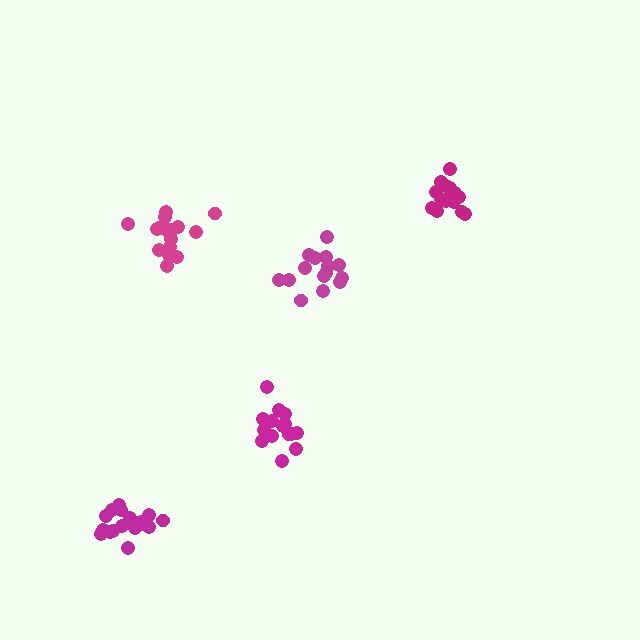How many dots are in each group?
Group 1: 15 dots, Group 2: 15 dots, Group 3: 18 dots, Group 4: 16 dots, Group 5: 17 dots (81 total).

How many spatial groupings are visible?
There are 5 spatial groupings.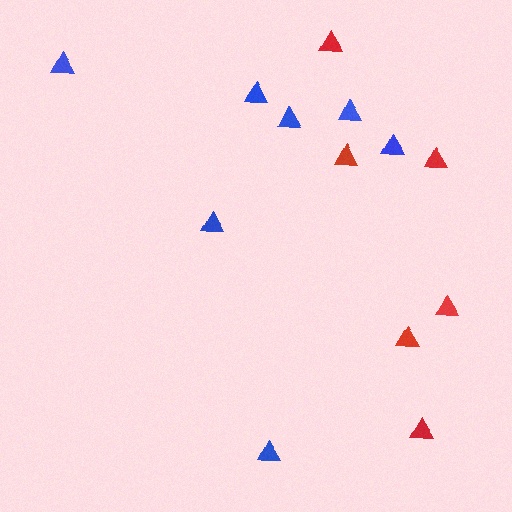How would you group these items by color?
There are 2 groups: one group of blue triangles (7) and one group of red triangles (6).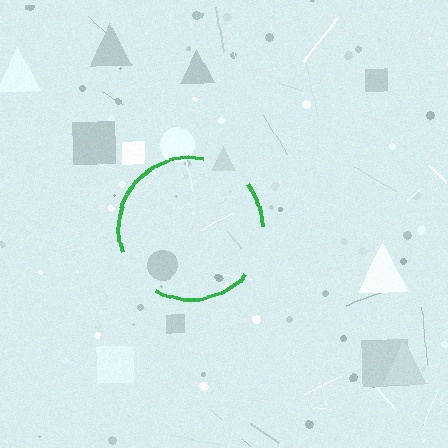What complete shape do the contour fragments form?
The contour fragments form a circle.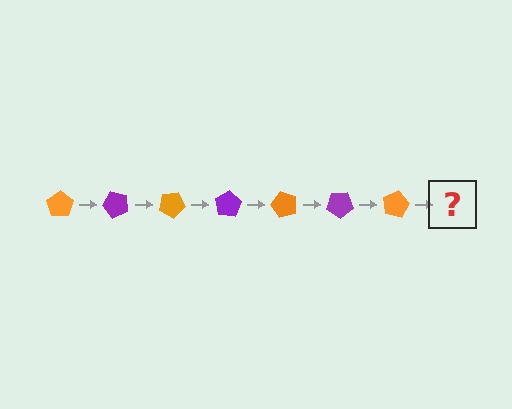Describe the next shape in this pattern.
It should be a purple pentagon, rotated 350 degrees from the start.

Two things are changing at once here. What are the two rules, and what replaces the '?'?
The two rules are that it rotates 50 degrees each step and the color cycles through orange and purple. The '?' should be a purple pentagon, rotated 350 degrees from the start.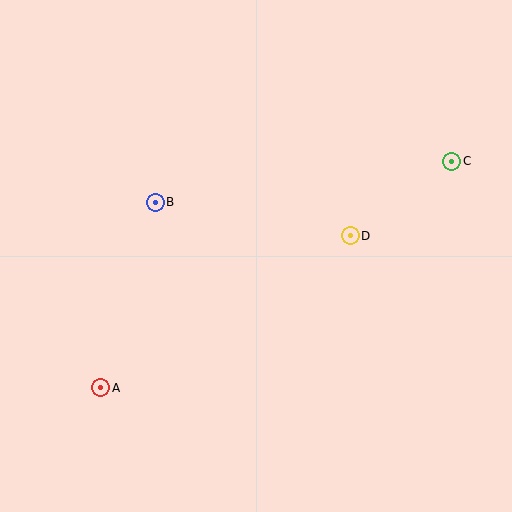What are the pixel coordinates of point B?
Point B is at (155, 202).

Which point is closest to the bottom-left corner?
Point A is closest to the bottom-left corner.